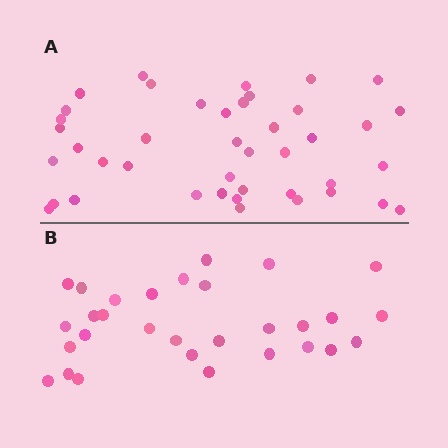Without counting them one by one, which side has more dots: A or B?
Region A (the top region) has more dots.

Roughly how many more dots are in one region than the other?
Region A has roughly 12 or so more dots than region B.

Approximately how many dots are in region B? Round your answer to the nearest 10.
About 30 dots.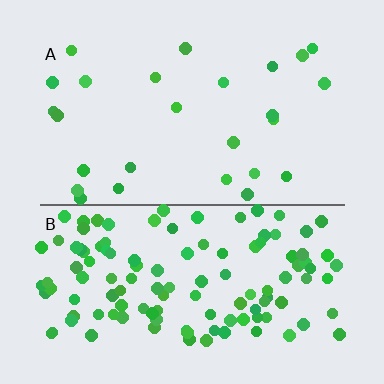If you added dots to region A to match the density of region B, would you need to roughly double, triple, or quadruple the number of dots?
Approximately quadruple.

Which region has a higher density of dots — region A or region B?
B (the bottom).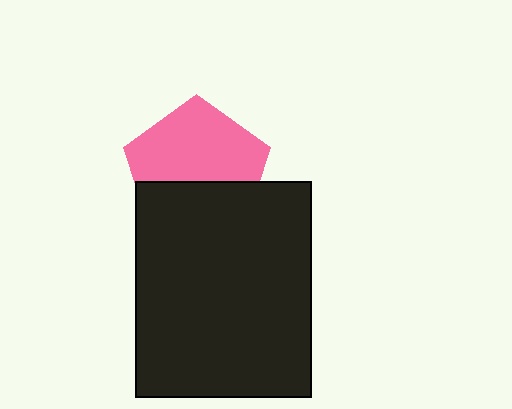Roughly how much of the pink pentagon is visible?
About half of it is visible (roughly 60%).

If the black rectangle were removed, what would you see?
You would see the complete pink pentagon.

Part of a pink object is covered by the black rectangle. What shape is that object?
It is a pentagon.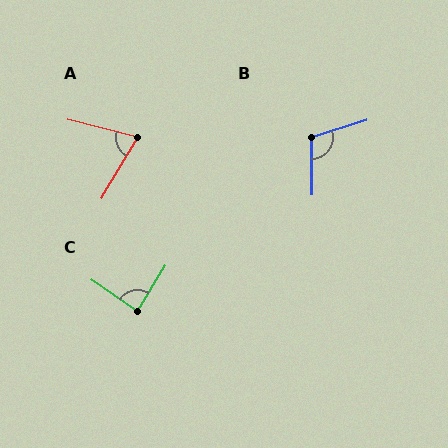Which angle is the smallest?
A, at approximately 73 degrees.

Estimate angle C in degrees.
Approximately 87 degrees.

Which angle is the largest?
B, at approximately 107 degrees.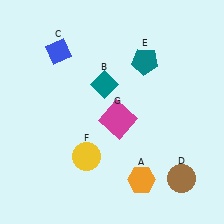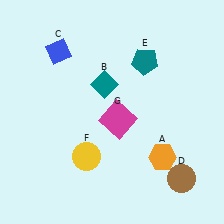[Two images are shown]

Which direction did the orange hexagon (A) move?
The orange hexagon (A) moved up.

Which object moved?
The orange hexagon (A) moved up.